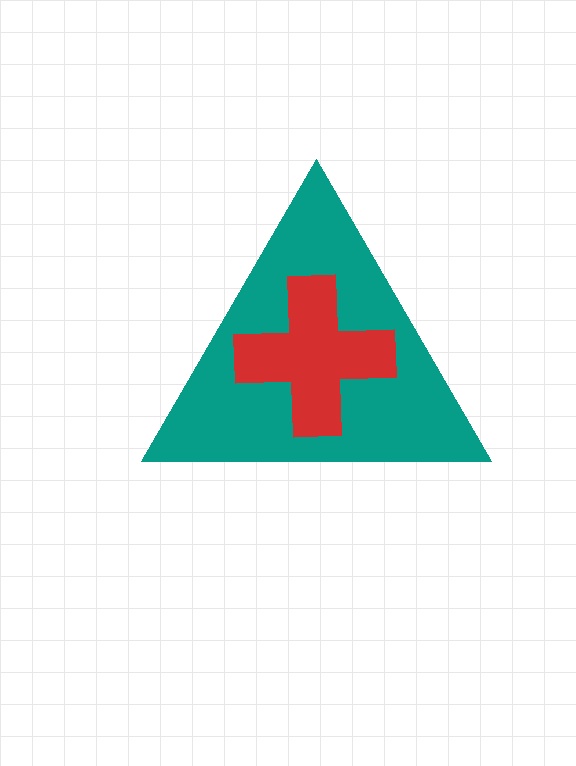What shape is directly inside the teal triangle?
The red cross.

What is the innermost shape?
The red cross.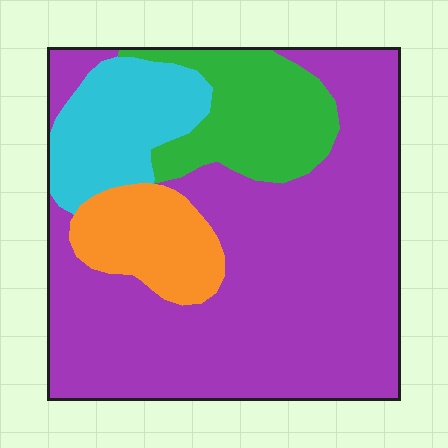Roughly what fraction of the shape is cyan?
Cyan takes up about one eighth (1/8) of the shape.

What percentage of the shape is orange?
Orange takes up less than a quarter of the shape.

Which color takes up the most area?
Purple, at roughly 60%.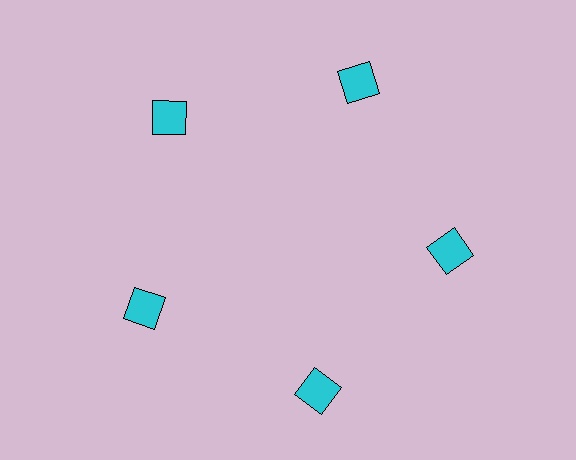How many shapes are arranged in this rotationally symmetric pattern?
There are 5 shapes, arranged in 5 groups of 1.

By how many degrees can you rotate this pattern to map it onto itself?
The pattern maps onto itself every 72 degrees of rotation.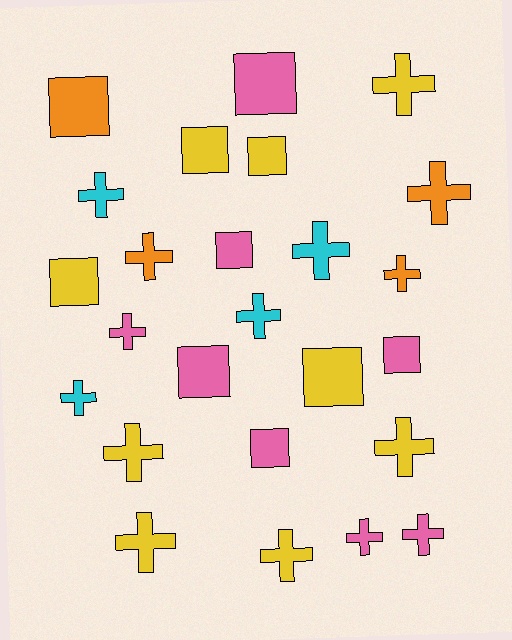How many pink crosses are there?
There are 3 pink crosses.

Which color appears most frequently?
Yellow, with 9 objects.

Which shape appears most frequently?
Cross, with 15 objects.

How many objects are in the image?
There are 25 objects.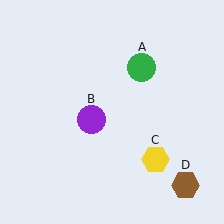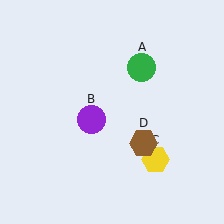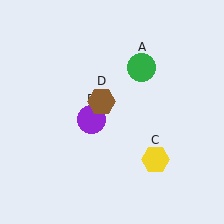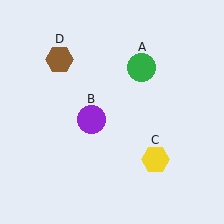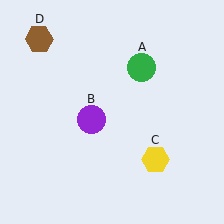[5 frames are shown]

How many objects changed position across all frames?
1 object changed position: brown hexagon (object D).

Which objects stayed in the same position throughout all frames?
Green circle (object A) and purple circle (object B) and yellow hexagon (object C) remained stationary.